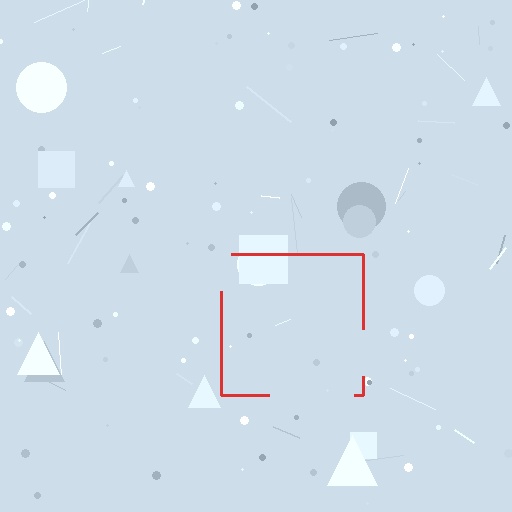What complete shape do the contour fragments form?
The contour fragments form a square.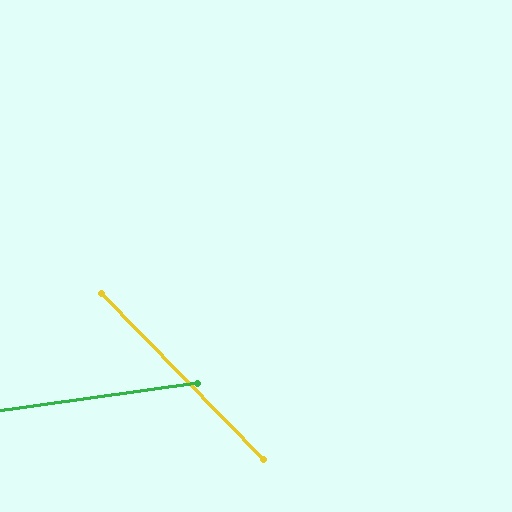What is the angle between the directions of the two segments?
Approximately 54 degrees.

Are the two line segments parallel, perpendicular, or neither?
Neither parallel nor perpendicular — they differ by about 54°.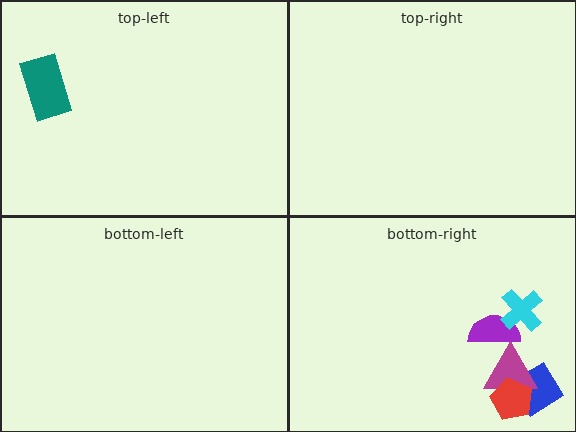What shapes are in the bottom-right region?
The purple semicircle, the blue diamond, the magenta triangle, the red pentagon, the cyan cross.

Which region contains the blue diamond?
The bottom-right region.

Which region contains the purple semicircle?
The bottom-right region.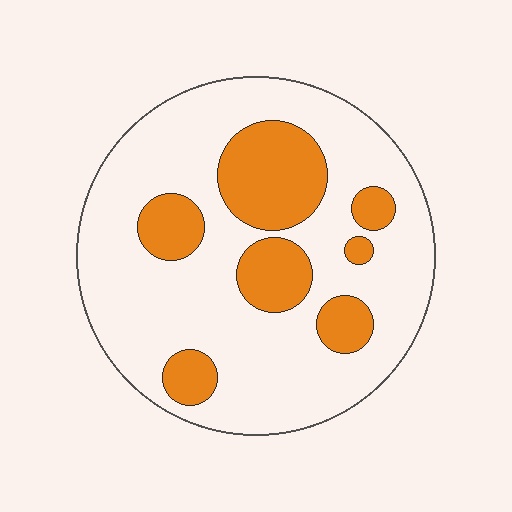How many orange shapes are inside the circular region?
7.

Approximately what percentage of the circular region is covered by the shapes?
Approximately 25%.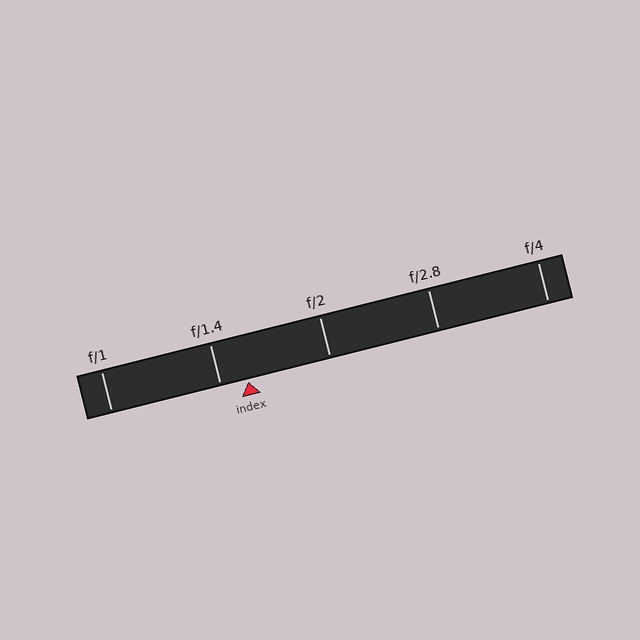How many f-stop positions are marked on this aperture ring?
There are 5 f-stop positions marked.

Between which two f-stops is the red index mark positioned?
The index mark is between f/1.4 and f/2.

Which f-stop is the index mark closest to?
The index mark is closest to f/1.4.